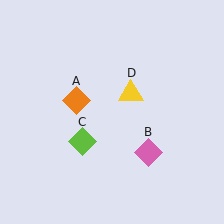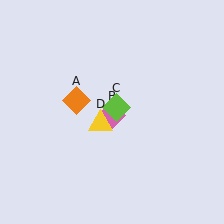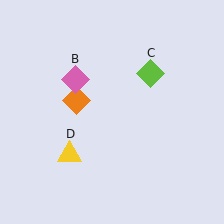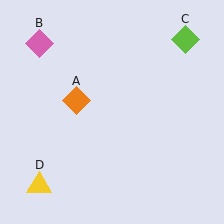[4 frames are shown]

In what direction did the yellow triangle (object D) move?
The yellow triangle (object D) moved down and to the left.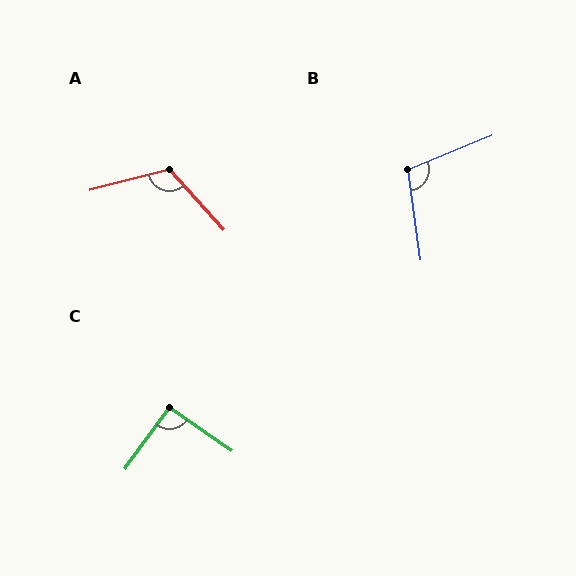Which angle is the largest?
A, at approximately 117 degrees.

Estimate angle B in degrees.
Approximately 104 degrees.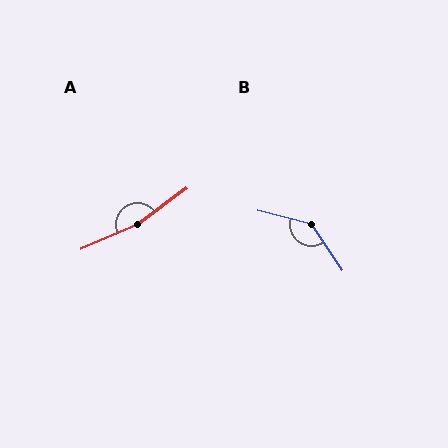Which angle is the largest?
A, at approximately 167 degrees.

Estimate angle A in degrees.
Approximately 167 degrees.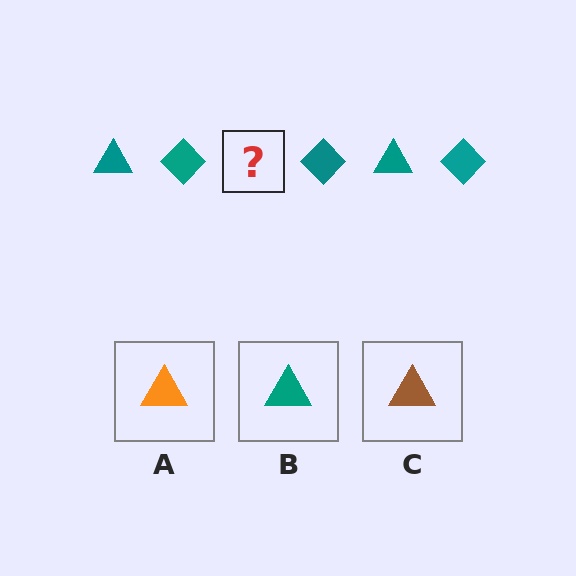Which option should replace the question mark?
Option B.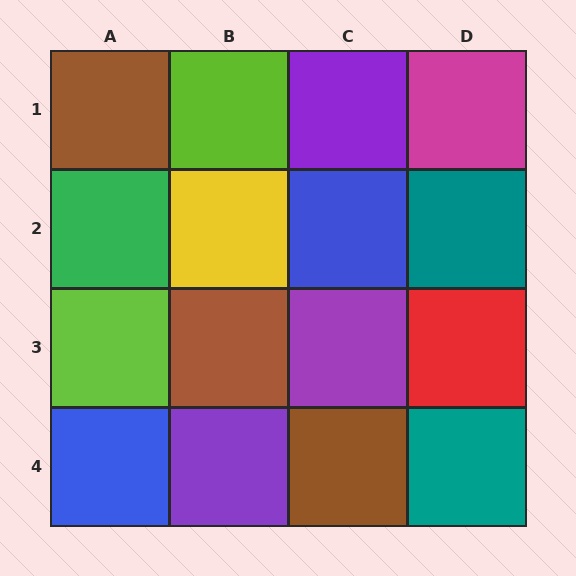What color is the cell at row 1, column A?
Brown.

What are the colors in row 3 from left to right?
Lime, brown, purple, red.